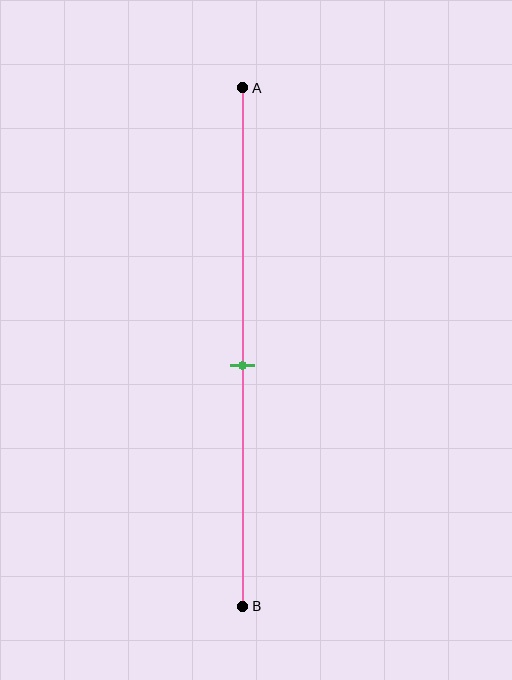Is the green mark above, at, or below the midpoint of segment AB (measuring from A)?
The green mark is below the midpoint of segment AB.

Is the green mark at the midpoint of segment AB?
No, the mark is at about 55% from A, not at the 50% midpoint.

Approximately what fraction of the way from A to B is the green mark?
The green mark is approximately 55% of the way from A to B.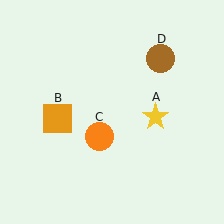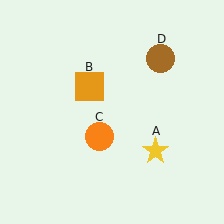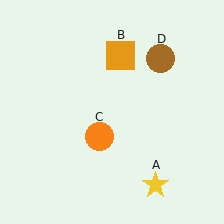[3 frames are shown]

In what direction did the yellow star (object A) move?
The yellow star (object A) moved down.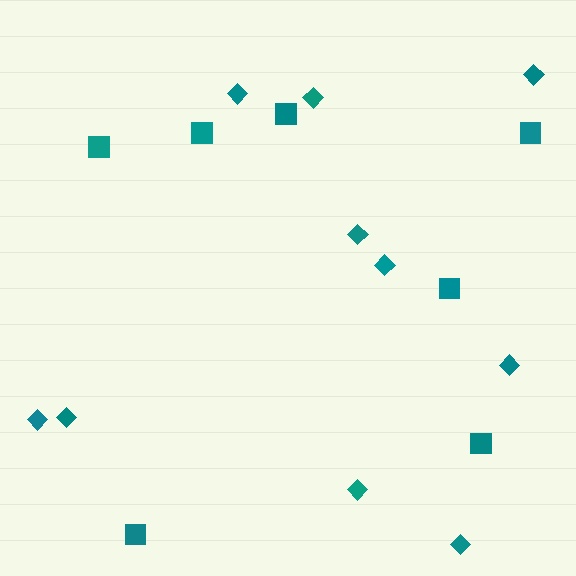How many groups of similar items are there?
There are 2 groups: one group of squares (7) and one group of diamonds (10).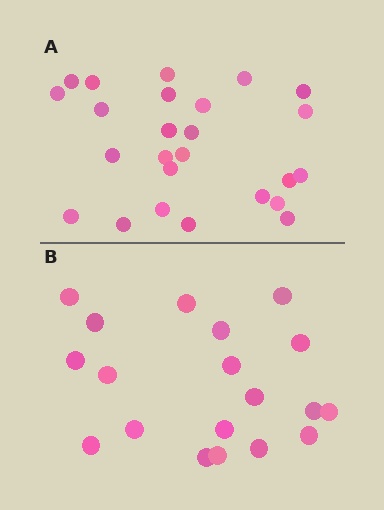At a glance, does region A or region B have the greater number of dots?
Region A (the top region) has more dots.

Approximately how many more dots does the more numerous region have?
Region A has about 6 more dots than region B.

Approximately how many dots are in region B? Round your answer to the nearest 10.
About 20 dots. (The exact count is 19, which rounds to 20.)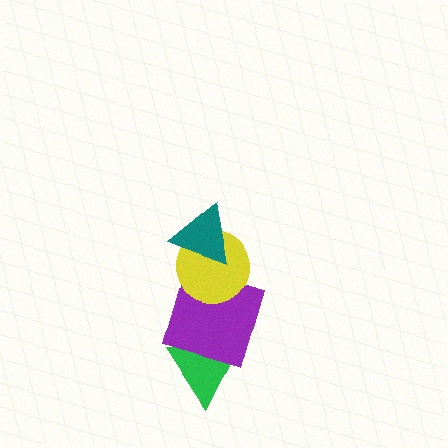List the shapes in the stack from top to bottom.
From top to bottom: the teal triangle, the yellow circle, the purple square, the green triangle.